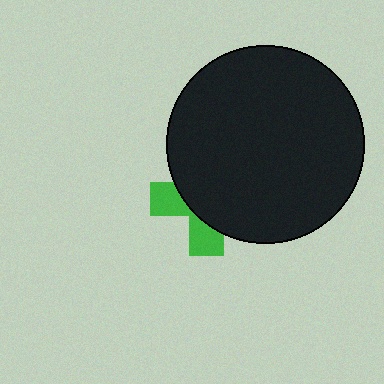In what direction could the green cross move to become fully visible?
The green cross could move toward the lower-left. That would shift it out from behind the black circle entirely.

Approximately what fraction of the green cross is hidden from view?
Roughly 67% of the green cross is hidden behind the black circle.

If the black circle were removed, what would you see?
You would see the complete green cross.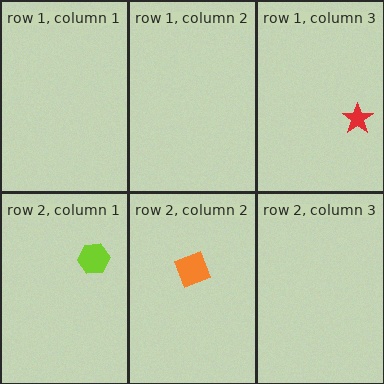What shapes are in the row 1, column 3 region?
The red star.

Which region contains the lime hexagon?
The row 2, column 1 region.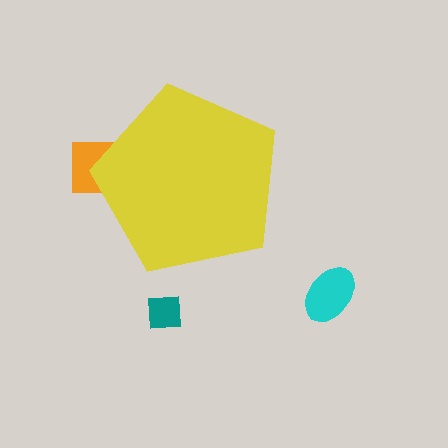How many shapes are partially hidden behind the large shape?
1 shape is partially hidden.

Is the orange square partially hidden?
Yes, the orange square is partially hidden behind the yellow pentagon.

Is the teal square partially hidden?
No, the teal square is fully visible.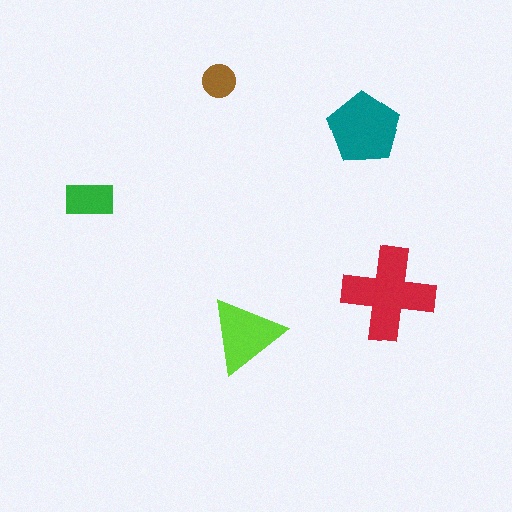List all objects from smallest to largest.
The brown circle, the green rectangle, the lime triangle, the teal pentagon, the red cross.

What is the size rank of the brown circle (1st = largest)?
5th.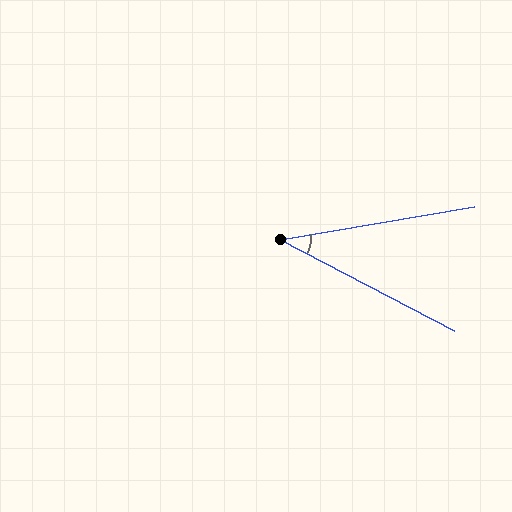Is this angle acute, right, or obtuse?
It is acute.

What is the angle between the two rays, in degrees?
Approximately 37 degrees.